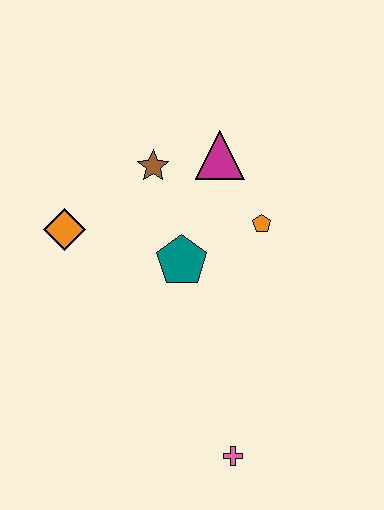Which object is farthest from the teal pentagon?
The pink cross is farthest from the teal pentagon.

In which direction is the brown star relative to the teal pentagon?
The brown star is above the teal pentagon.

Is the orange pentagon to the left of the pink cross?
No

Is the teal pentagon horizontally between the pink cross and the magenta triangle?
No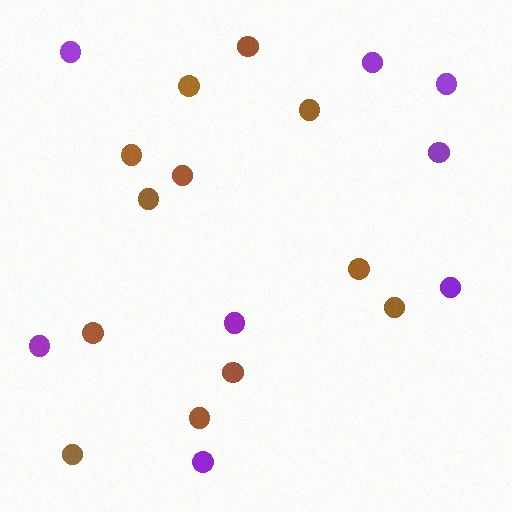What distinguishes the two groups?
There are 2 groups: one group of brown circles (12) and one group of purple circles (8).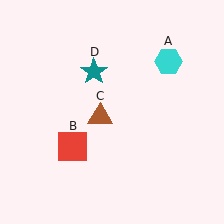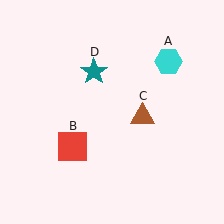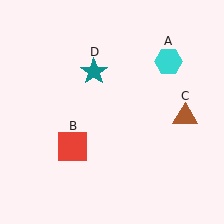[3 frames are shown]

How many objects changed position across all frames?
1 object changed position: brown triangle (object C).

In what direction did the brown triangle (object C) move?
The brown triangle (object C) moved right.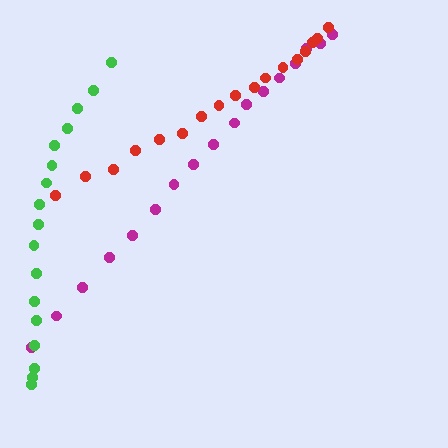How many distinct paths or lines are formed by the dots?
There are 3 distinct paths.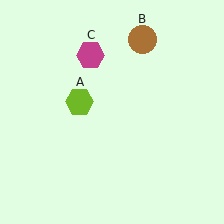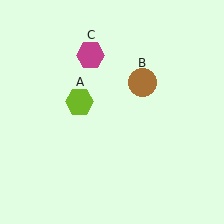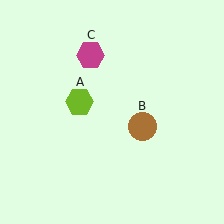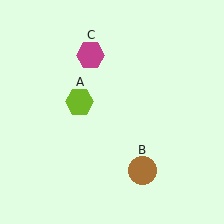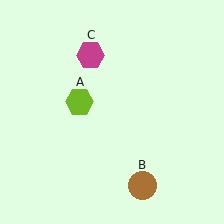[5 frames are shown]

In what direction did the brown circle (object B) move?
The brown circle (object B) moved down.